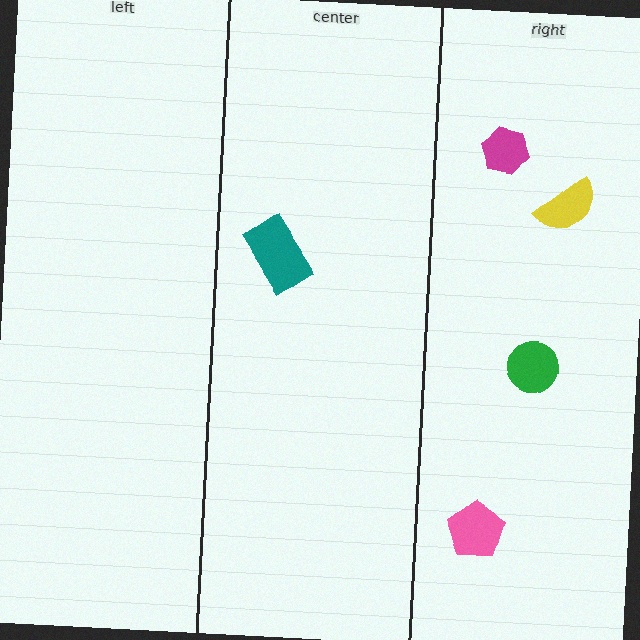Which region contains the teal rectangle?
The center region.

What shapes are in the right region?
The magenta hexagon, the pink pentagon, the green circle, the yellow semicircle.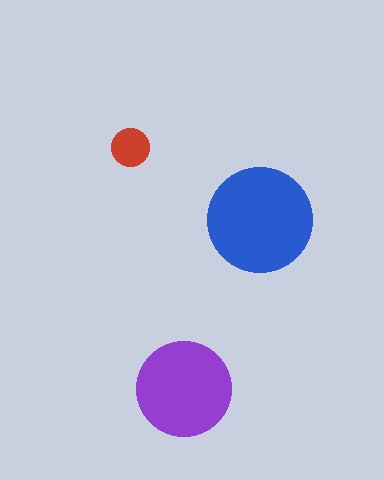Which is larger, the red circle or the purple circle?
The purple one.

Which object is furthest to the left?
The red circle is leftmost.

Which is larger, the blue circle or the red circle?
The blue one.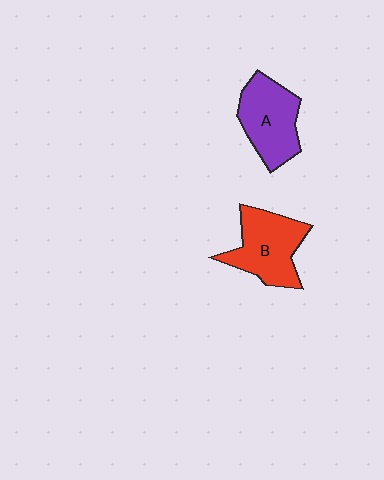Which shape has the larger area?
Shape B (red).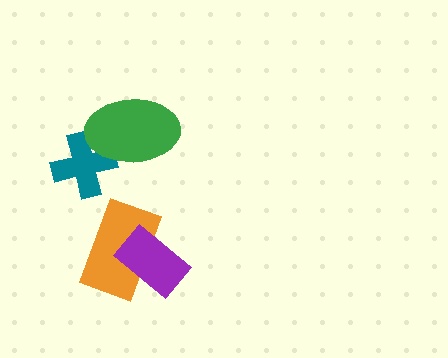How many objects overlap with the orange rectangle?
1 object overlaps with the orange rectangle.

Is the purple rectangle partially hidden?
No, no other shape covers it.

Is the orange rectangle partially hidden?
Yes, it is partially covered by another shape.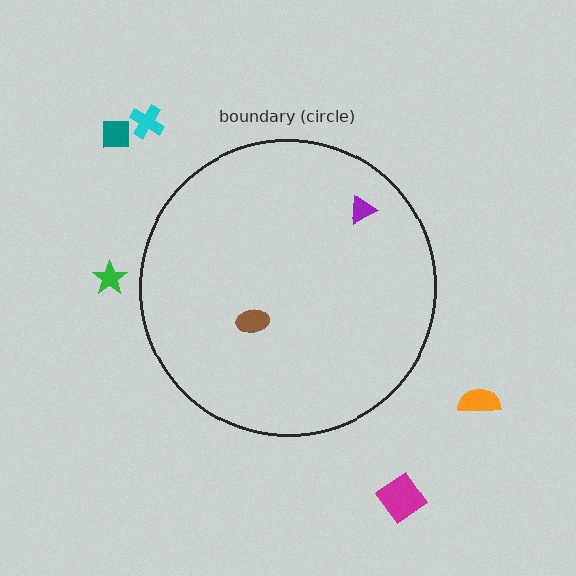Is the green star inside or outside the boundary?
Outside.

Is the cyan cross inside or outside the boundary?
Outside.